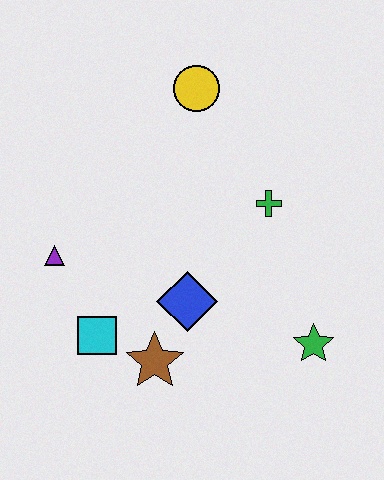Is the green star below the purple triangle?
Yes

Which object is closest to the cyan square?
The brown star is closest to the cyan square.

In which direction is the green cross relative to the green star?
The green cross is above the green star.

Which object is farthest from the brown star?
The yellow circle is farthest from the brown star.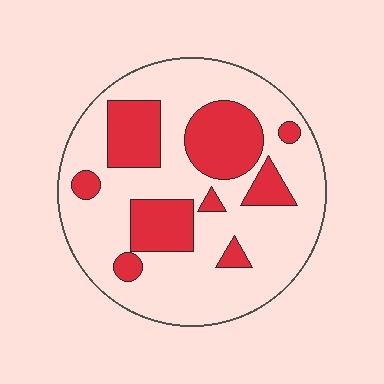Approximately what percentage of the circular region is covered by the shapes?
Approximately 30%.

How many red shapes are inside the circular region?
9.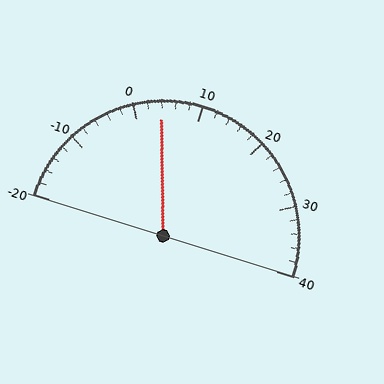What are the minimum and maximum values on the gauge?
The gauge ranges from -20 to 40.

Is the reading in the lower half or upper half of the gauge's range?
The reading is in the lower half of the range (-20 to 40).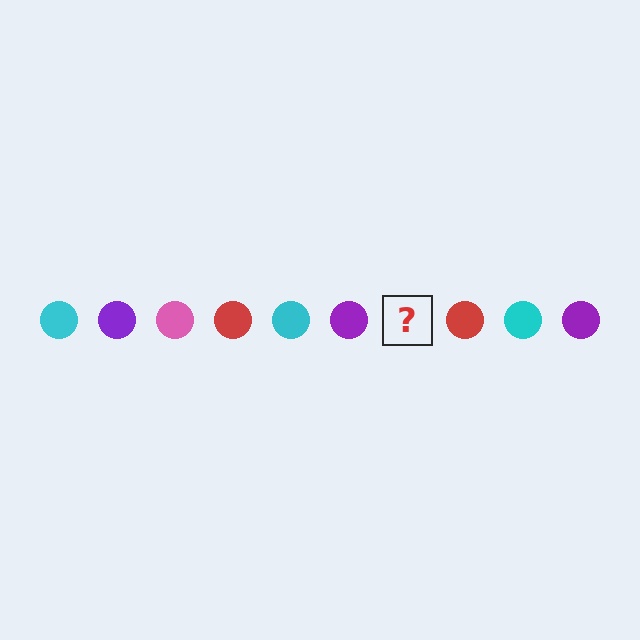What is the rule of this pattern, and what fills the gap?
The rule is that the pattern cycles through cyan, purple, pink, red circles. The gap should be filled with a pink circle.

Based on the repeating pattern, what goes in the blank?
The blank should be a pink circle.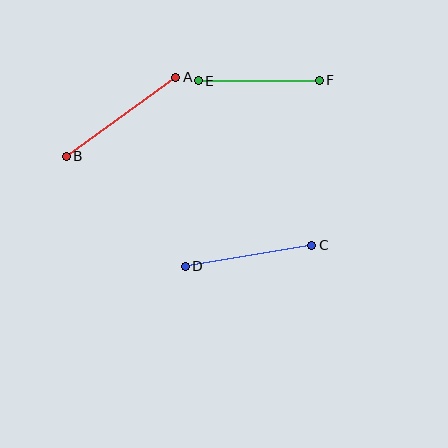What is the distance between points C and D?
The distance is approximately 129 pixels.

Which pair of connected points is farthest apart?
Points A and B are farthest apart.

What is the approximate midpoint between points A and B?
The midpoint is at approximately (121, 117) pixels.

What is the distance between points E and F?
The distance is approximately 121 pixels.